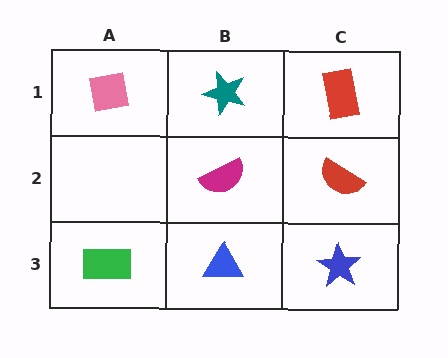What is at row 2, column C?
A red semicircle.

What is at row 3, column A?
A green rectangle.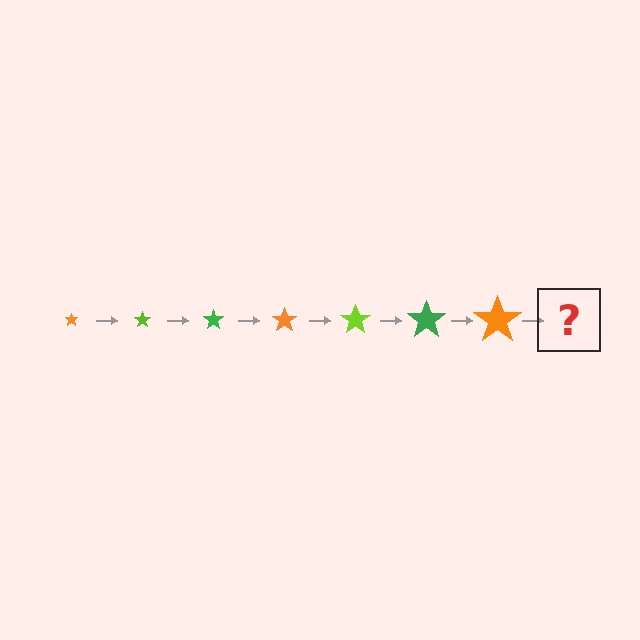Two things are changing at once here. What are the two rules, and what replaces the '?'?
The two rules are that the star grows larger each step and the color cycles through orange, lime, and green. The '?' should be a lime star, larger than the previous one.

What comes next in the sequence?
The next element should be a lime star, larger than the previous one.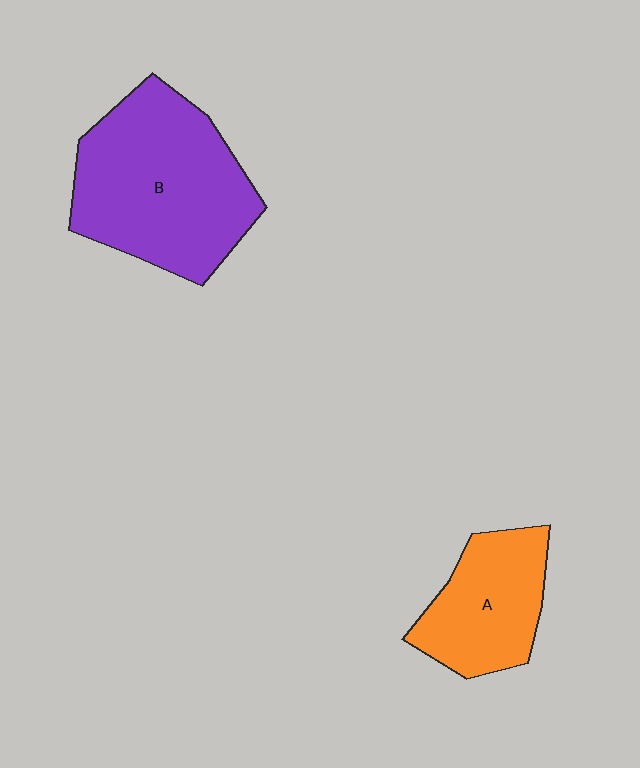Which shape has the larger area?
Shape B (purple).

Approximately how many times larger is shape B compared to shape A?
Approximately 1.8 times.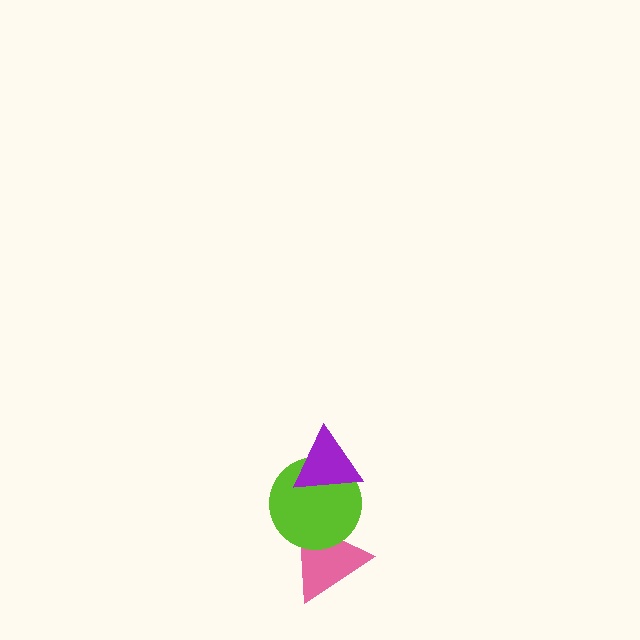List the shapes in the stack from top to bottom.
From top to bottom: the purple triangle, the lime circle, the pink triangle.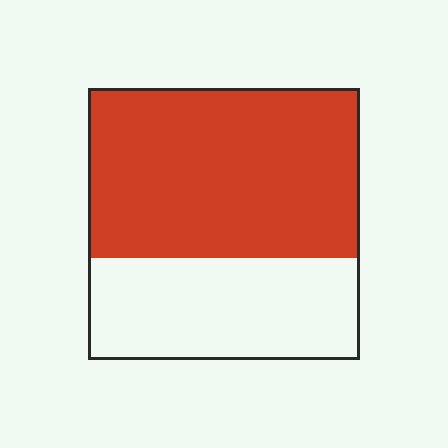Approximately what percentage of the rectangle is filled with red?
Approximately 60%.